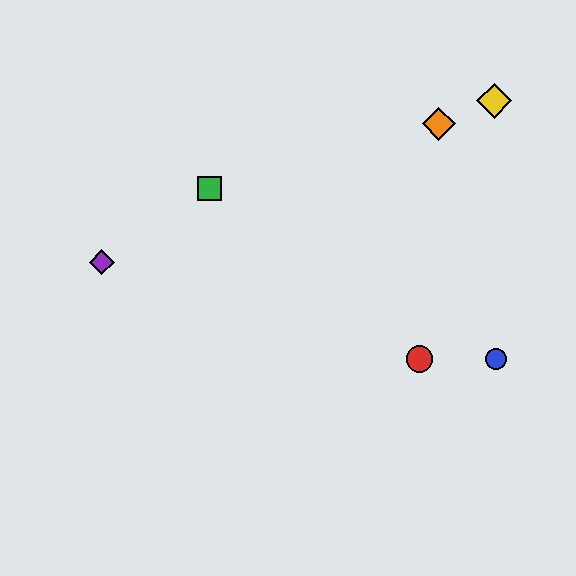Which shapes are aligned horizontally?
The red circle, the blue circle are aligned horizontally.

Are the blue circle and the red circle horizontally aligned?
Yes, both are at y≈359.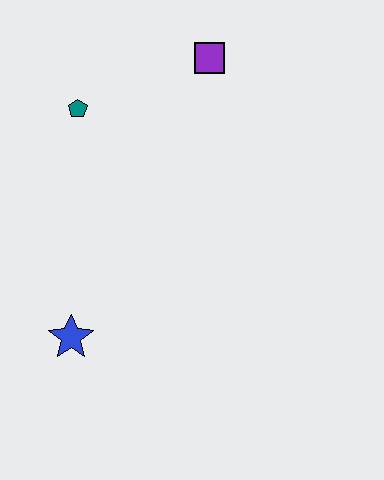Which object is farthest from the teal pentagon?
The blue star is farthest from the teal pentagon.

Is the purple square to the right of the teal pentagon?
Yes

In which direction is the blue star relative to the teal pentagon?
The blue star is below the teal pentagon.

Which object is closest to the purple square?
The teal pentagon is closest to the purple square.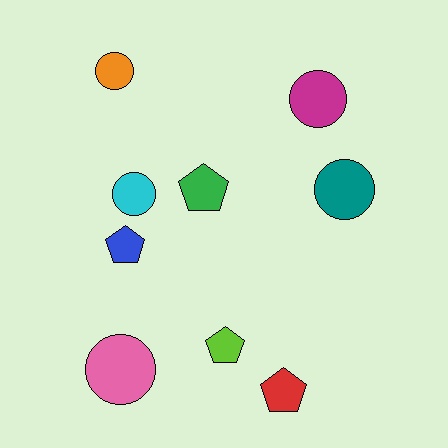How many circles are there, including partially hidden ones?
There are 5 circles.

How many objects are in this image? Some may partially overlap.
There are 9 objects.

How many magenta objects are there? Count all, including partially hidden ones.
There is 1 magenta object.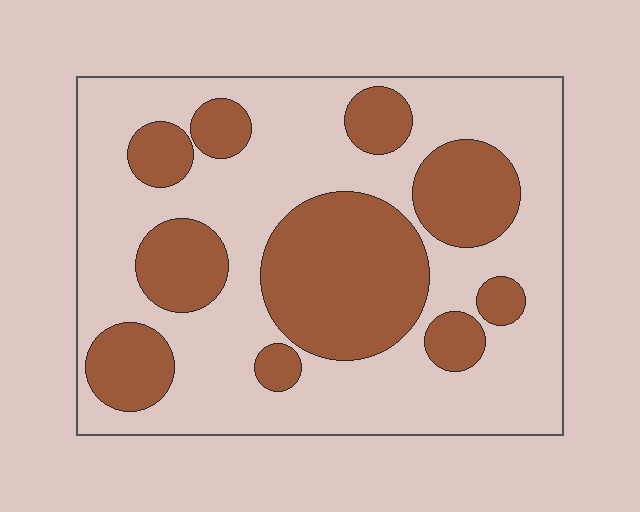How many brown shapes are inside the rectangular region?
10.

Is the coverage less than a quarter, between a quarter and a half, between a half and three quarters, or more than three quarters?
Between a quarter and a half.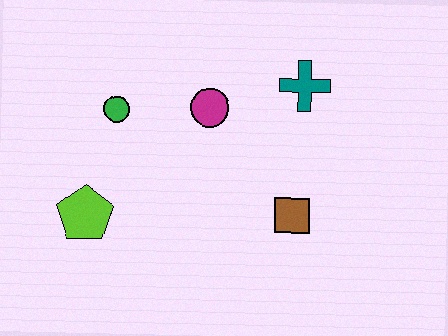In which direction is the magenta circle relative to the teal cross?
The magenta circle is to the left of the teal cross.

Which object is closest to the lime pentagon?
The green circle is closest to the lime pentagon.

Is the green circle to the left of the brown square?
Yes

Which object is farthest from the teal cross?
The lime pentagon is farthest from the teal cross.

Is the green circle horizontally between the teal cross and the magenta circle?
No